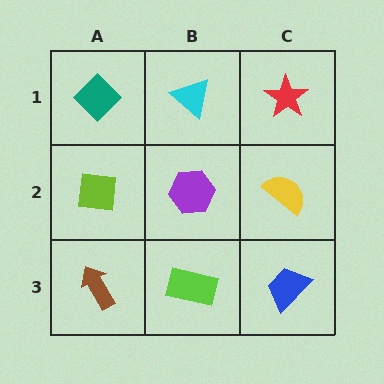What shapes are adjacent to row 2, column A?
A teal diamond (row 1, column A), a brown arrow (row 3, column A), a purple hexagon (row 2, column B).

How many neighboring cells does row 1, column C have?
2.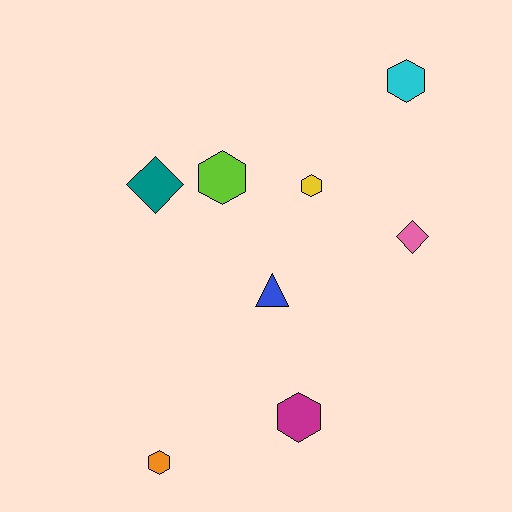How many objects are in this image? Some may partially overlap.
There are 8 objects.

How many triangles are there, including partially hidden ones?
There is 1 triangle.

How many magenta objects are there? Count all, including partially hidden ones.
There is 1 magenta object.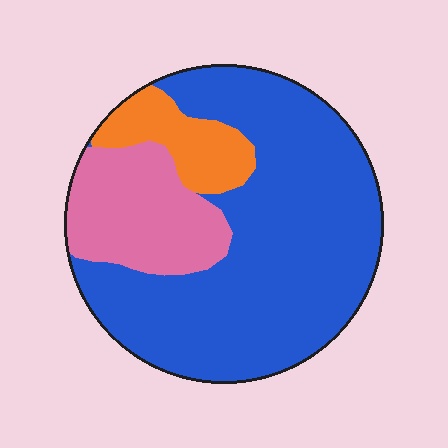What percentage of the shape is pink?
Pink takes up less than a quarter of the shape.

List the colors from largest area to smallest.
From largest to smallest: blue, pink, orange.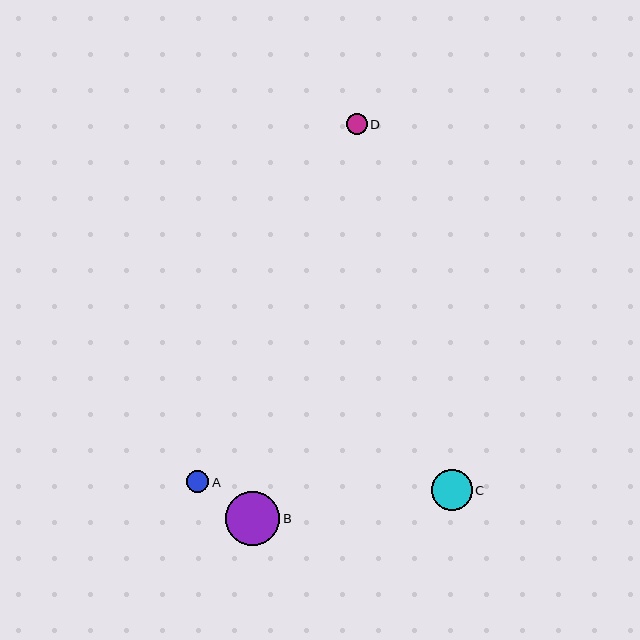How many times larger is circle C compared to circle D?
Circle C is approximately 2.0 times the size of circle D.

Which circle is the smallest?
Circle D is the smallest with a size of approximately 21 pixels.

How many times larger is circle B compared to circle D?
Circle B is approximately 2.6 times the size of circle D.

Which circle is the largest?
Circle B is the largest with a size of approximately 54 pixels.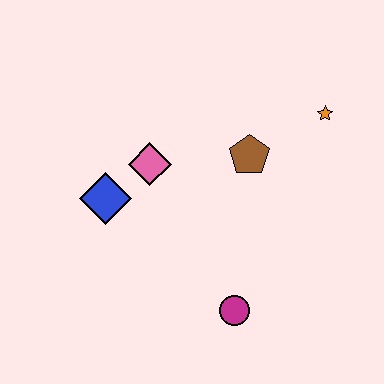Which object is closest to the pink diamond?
The blue diamond is closest to the pink diamond.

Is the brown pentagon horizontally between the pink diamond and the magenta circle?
No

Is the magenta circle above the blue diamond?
No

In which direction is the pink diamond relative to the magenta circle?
The pink diamond is above the magenta circle.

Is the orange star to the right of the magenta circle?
Yes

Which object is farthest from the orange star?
The blue diamond is farthest from the orange star.